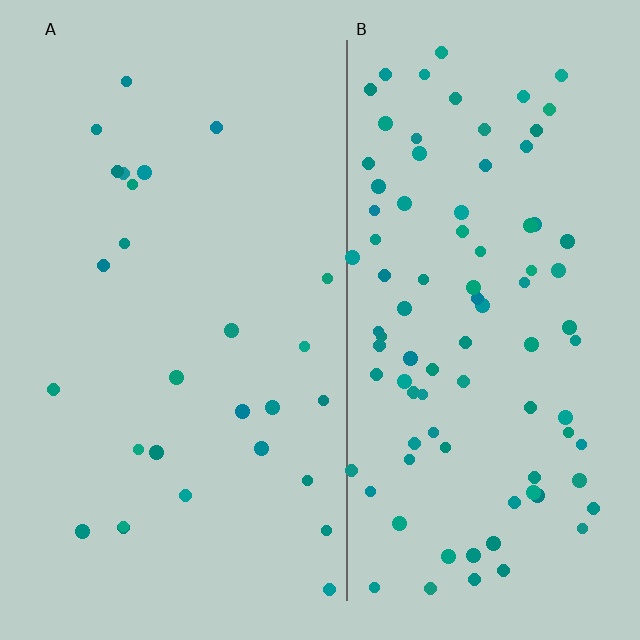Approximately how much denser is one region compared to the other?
Approximately 3.4× — region B over region A.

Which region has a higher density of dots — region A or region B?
B (the right).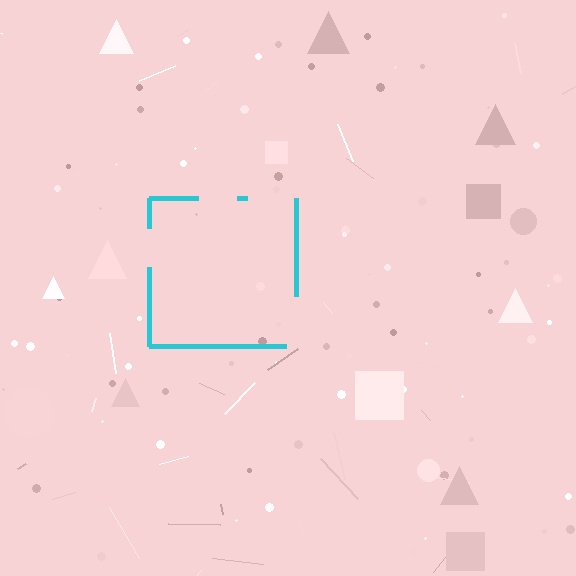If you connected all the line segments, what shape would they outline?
They would outline a square.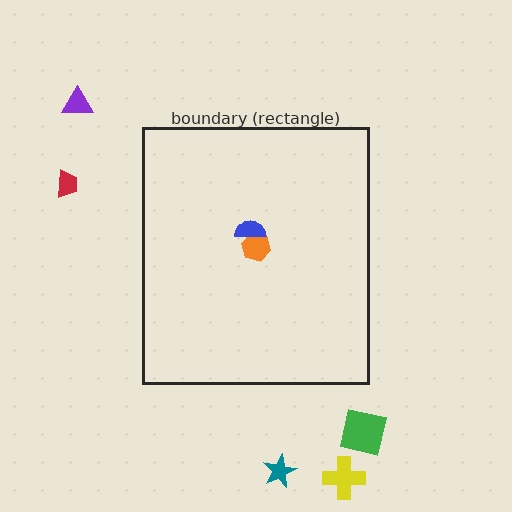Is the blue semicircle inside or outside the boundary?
Inside.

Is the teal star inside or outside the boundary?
Outside.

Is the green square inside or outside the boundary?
Outside.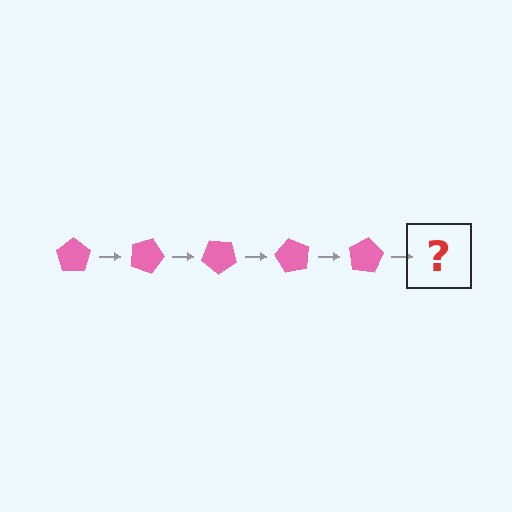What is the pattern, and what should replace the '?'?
The pattern is that the pentagon rotates 20 degrees each step. The '?' should be a pink pentagon rotated 100 degrees.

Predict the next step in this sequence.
The next step is a pink pentagon rotated 100 degrees.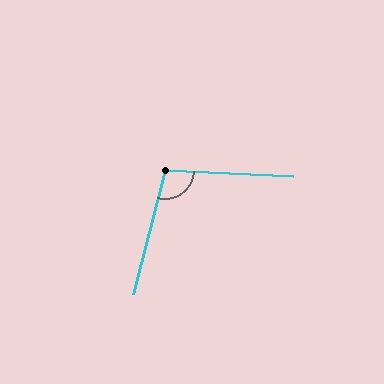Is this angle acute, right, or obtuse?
It is obtuse.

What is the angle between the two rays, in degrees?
Approximately 102 degrees.